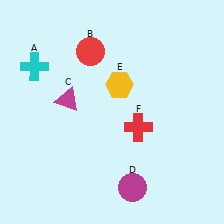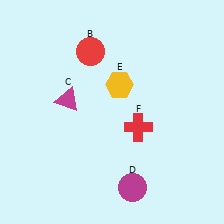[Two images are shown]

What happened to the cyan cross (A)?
The cyan cross (A) was removed in Image 2. It was in the top-left area of Image 1.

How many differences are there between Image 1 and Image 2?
There is 1 difference between the two images.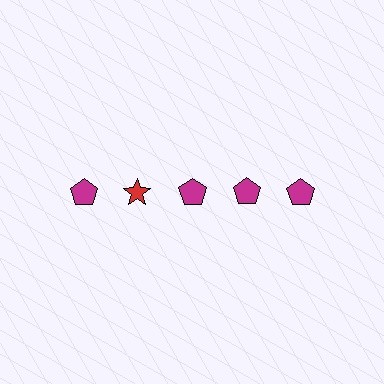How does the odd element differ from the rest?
It differs in both color (red instead of magenta) and shape (star instead of pentagon).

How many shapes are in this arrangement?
There are 5 shapes arranged in a grid pattern.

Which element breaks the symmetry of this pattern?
The red star in the top row, second from left column breaks the symmetry. All other shapes are magenta pentagons.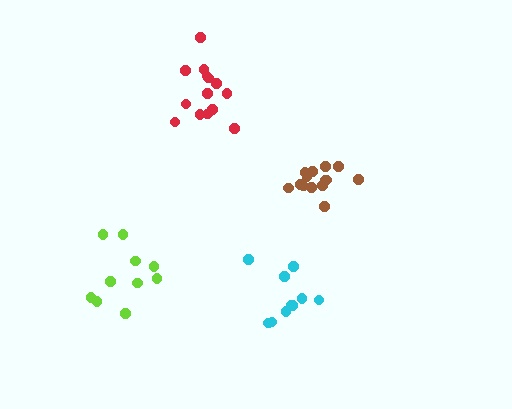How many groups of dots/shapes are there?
There are 4 groups.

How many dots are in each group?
Group 1: 10 dots, Group 2: 14 dots, Group 3: 10 dots, Group 4: 14 dots (48 total).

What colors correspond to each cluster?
The clusters are colored: lime, red, cyan, brown.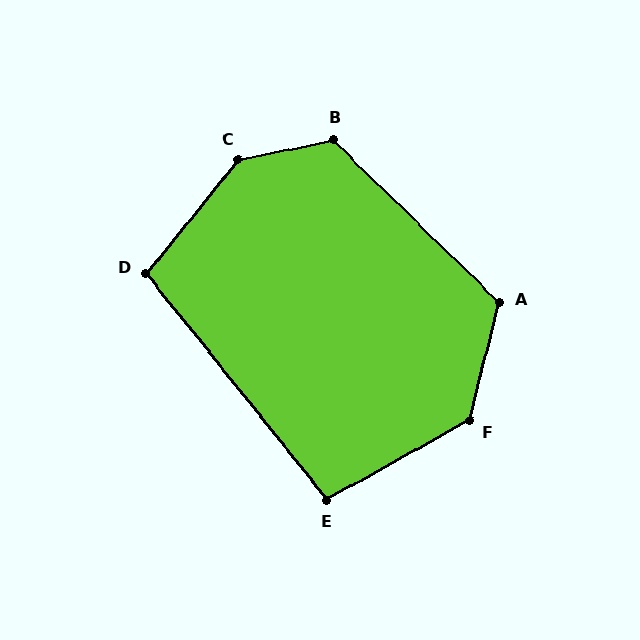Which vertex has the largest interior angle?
C, at approximately 140 degrees.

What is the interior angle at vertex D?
Approximately 103 degrees (obtuse).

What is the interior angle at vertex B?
Approximately 124 degrees (obtuse).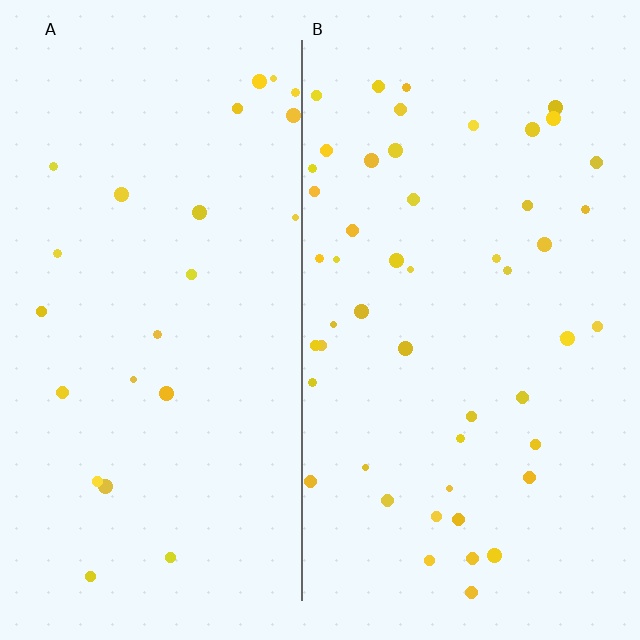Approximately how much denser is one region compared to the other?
Approximately 2.1× — region B over region A.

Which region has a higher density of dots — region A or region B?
B (the right).